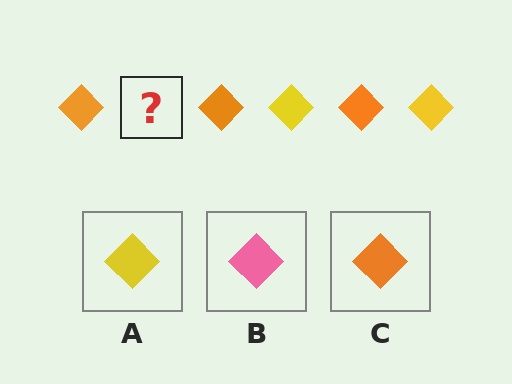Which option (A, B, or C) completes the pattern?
A.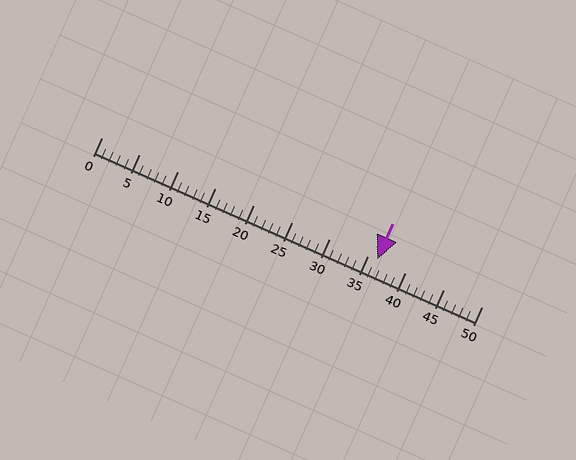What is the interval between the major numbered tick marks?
The major tick marks are spaced 5 units apart.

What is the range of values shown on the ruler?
The ruler shows values from 0 to 50.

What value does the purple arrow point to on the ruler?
The purple arrow points to approximately 36.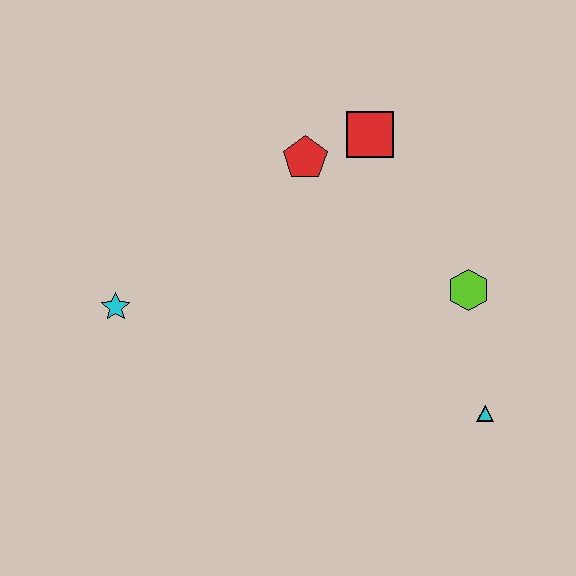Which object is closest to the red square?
The red pentagon is closest to the red square.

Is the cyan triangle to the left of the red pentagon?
No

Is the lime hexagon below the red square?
Yes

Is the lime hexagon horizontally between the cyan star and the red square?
No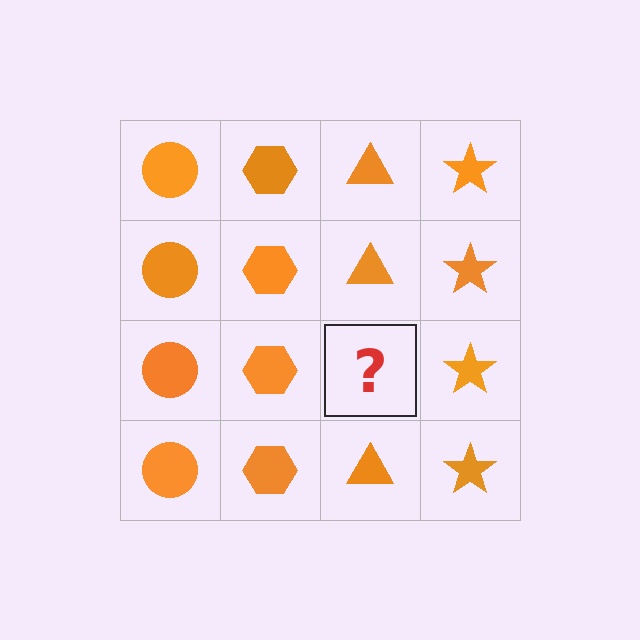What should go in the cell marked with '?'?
The missing cell should contain an orange triangle.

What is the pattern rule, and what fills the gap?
The rule is that each column has a consistent shape. The gap should be filled with an orange triangle.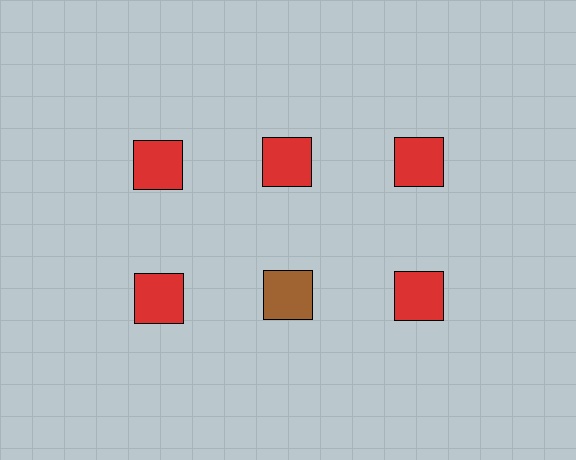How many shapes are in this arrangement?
There are 6 shapes arranged in a grid pattern.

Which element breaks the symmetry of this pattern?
The brown square in the second row, second from left column breaks the symmetry. All other shapes are red squares.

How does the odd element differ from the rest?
It has a different color: brown instead of red.